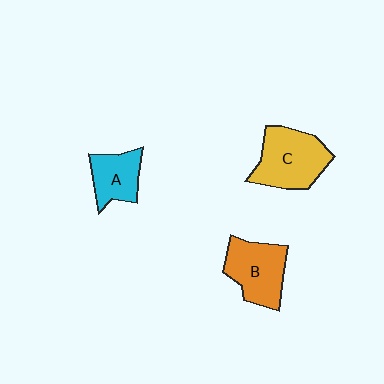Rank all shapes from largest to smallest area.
From largest to smallest: C (yellow), B (orange), A (cyan).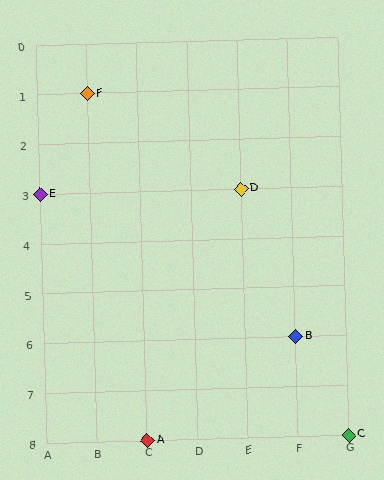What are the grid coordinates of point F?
Point F is at grid coordinates (B, 1).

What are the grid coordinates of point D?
Point D is at grid coordinates (E, 3).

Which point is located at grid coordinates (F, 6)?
Point B is at (F, 6).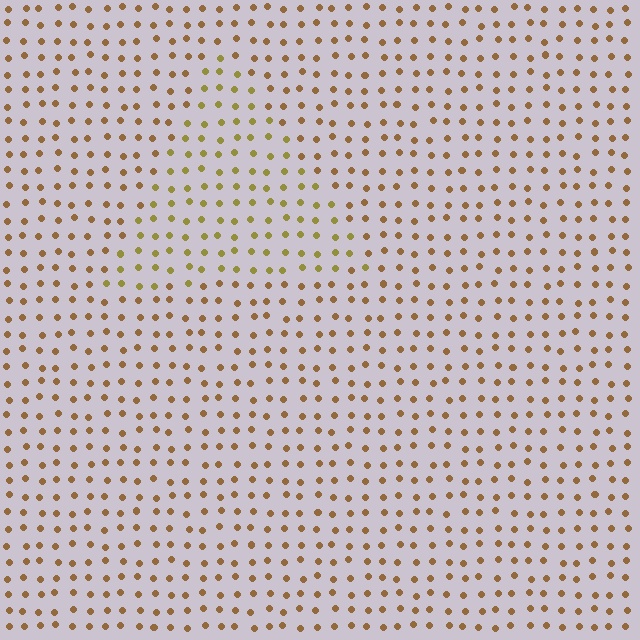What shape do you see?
I see a triangle.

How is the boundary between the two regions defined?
The boundary is defined purely by a slight shift in hue (about 26 degrees). Spacing, size, and orientation are identical on both sides.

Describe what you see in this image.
The image is filled with small brown elements in a uniform arrangement. A triangle-shaped region is visible where the elements are tinted to a slightly different hue, forming a subtle color boundary.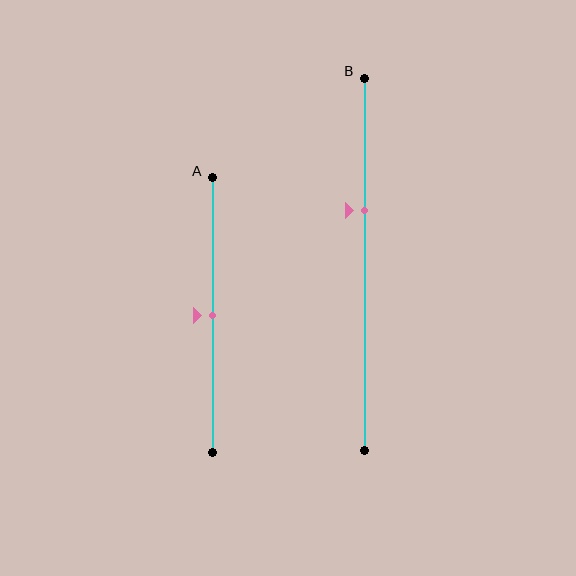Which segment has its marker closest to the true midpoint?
Segment A has its marker closest to the true midpoint.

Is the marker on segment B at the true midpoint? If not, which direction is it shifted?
No, the marker on segment B is shifted upward by about 15% of the segment length.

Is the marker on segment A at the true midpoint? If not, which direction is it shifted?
Yes, the marker on segment A is at the true midpoint.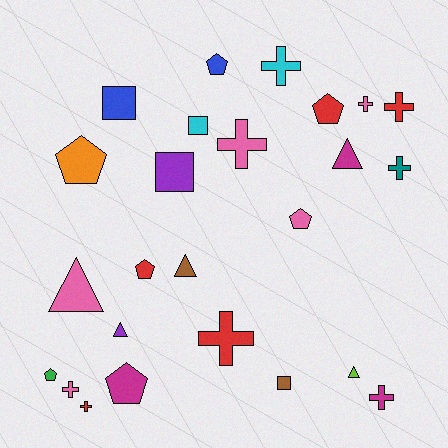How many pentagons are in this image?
There are 7 pentagons.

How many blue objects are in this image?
There are 2 blue objects.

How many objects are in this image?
There are 25 objects.